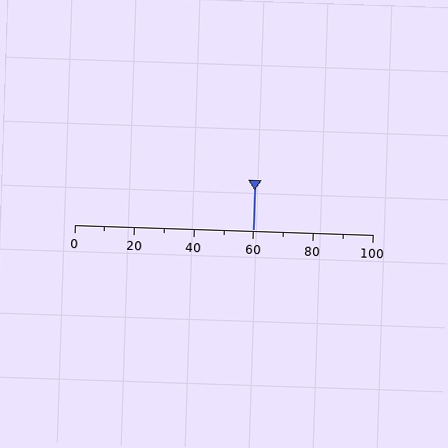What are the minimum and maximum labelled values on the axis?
The axis runs from 0 to 100.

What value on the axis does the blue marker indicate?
The marker indicates approximately 60.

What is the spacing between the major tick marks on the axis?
The major ticks are spaced 20 apart.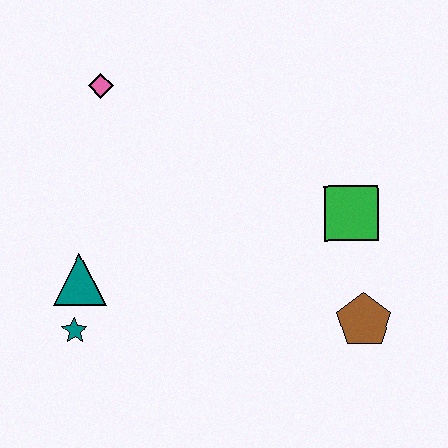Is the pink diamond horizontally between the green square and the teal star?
Yes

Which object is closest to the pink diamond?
The teal triangle is closest to the pink diamond.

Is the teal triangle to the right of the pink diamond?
No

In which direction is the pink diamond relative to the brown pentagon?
The pink diamond is to the left of the brown pentagon.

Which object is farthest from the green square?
The teal star is farthest from the green square.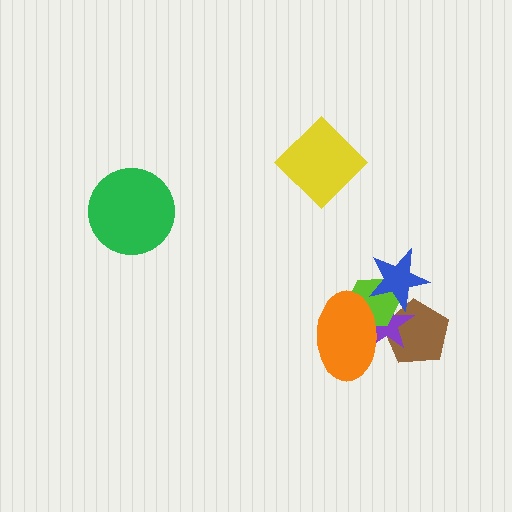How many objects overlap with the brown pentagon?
4 objects overlap with the brown pentagon.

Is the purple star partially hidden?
Yes, it is partially covered by another shape.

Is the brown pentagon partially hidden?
Yes, it is partially covered by another shape.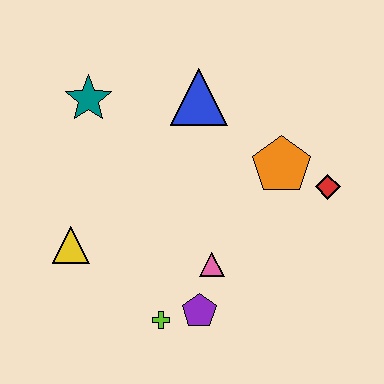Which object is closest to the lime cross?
The purple pentagon is closest to the lime cross.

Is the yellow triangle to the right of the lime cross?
No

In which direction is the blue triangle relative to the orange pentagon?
The blue triangle is to the left of the orange pentagon.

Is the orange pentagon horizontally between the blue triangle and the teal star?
No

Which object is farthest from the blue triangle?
The lime cross is farthest from the blue triangle.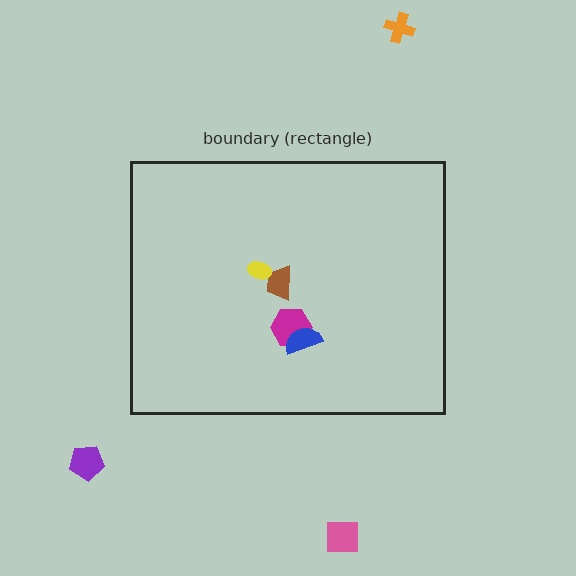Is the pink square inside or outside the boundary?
Outside.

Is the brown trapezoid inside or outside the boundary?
Inside.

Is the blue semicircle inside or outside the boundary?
Inside.